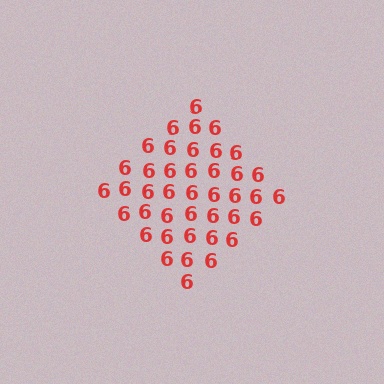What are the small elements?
The small elements are digit 6's.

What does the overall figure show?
The overall figure shows a diamond.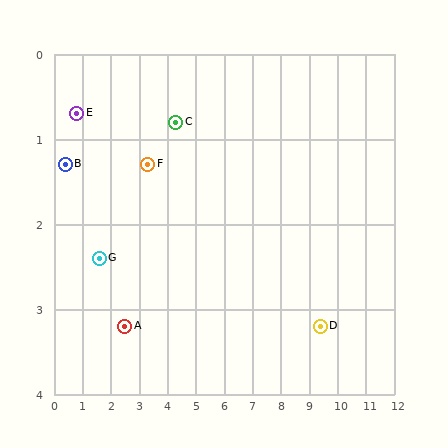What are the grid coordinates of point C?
Point C is at approximately (4.3, 0.8).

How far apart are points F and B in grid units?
Points F and B are about 2.9 grid units apart.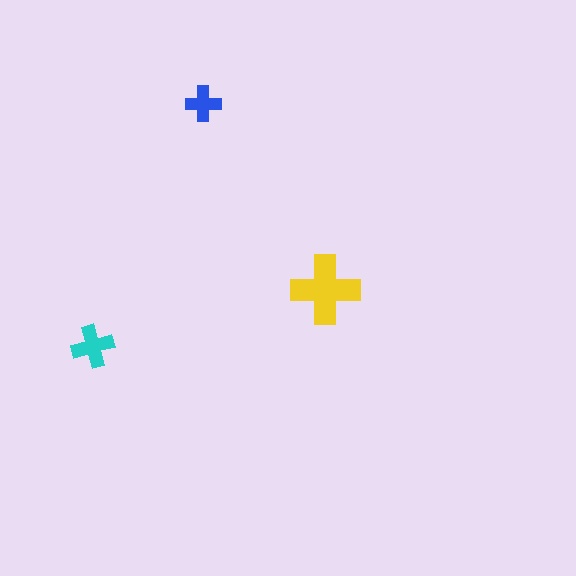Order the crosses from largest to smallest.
the yellow one, the cyan one, the blue one.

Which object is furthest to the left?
The cyan cross is leftmost.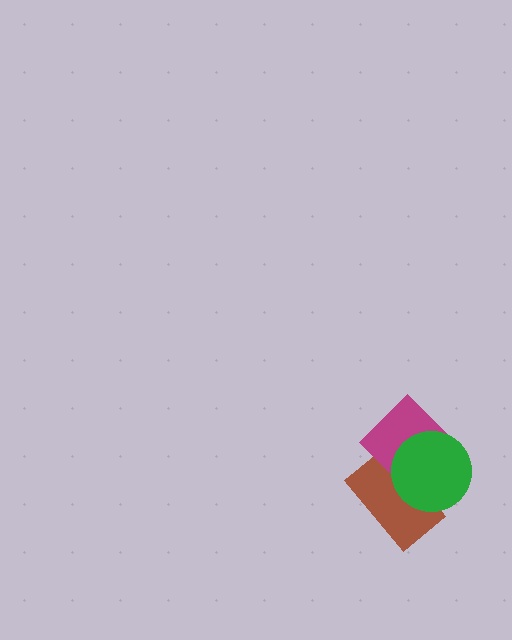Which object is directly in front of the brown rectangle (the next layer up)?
The magenta diamond is directly in front of the brown rectangle.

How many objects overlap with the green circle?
2 objects overlap with the green circle.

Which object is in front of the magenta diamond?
The green circle is in front of the magenta diamond.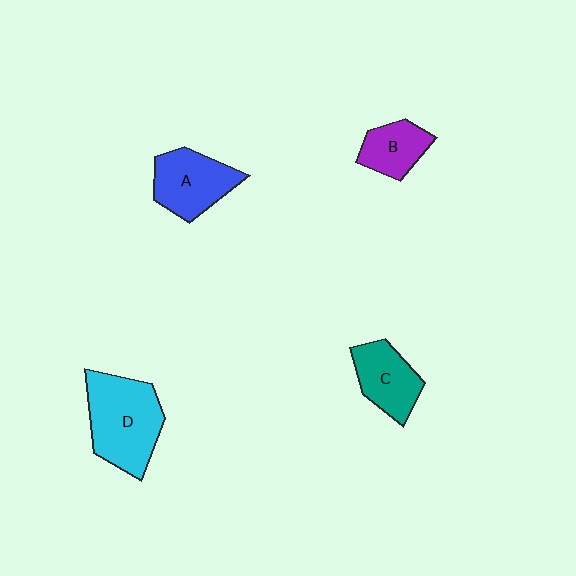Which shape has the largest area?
Shape D (cyan).